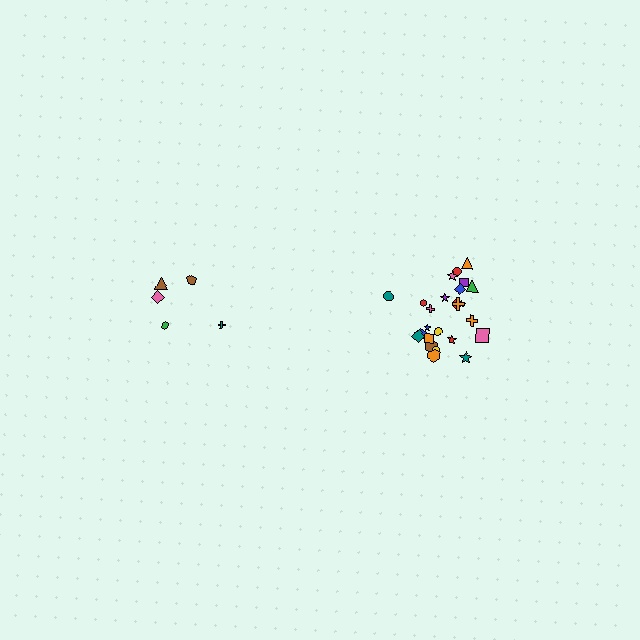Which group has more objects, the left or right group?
The right group.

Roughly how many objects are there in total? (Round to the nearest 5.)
Roughly 30 objects in total.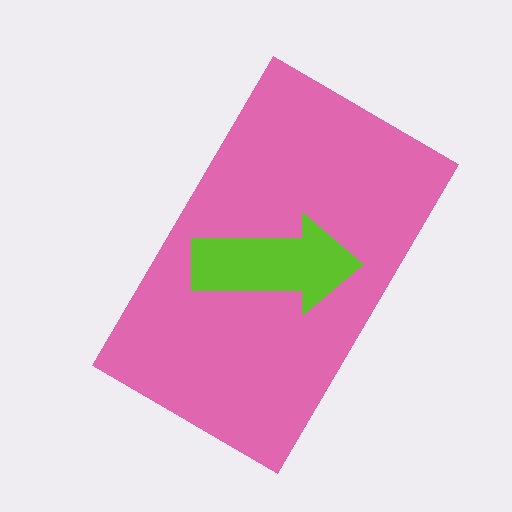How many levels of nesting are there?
2.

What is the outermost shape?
The pink rectangle.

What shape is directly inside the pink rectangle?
The lime arrow.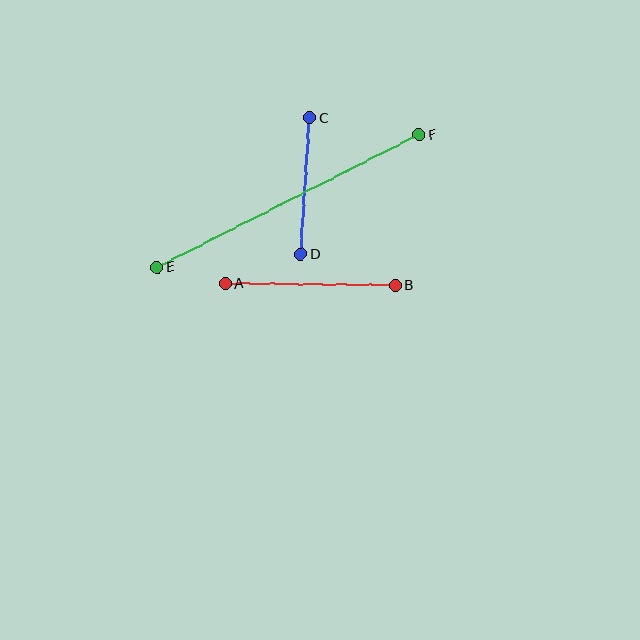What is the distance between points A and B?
The distance is approximately 171 pixels.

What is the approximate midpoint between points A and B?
The midpoint is at approximately (310, 285) pixels.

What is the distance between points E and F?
The distance is approximately 294 pixels.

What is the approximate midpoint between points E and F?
The midpoint is at approximately (288, 201) pixels.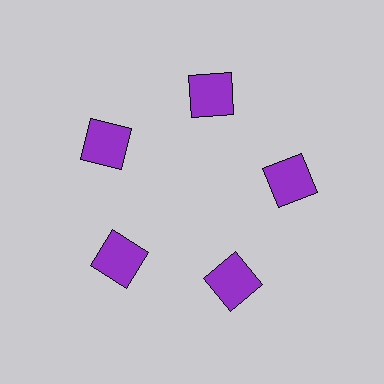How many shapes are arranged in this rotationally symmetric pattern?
There are 5 shapes, arranged in 5 groups of 1.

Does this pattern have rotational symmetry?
Yes, this pattern has 5-fold rotational symmetry. It looks the same after rotating 72 degrees around the center.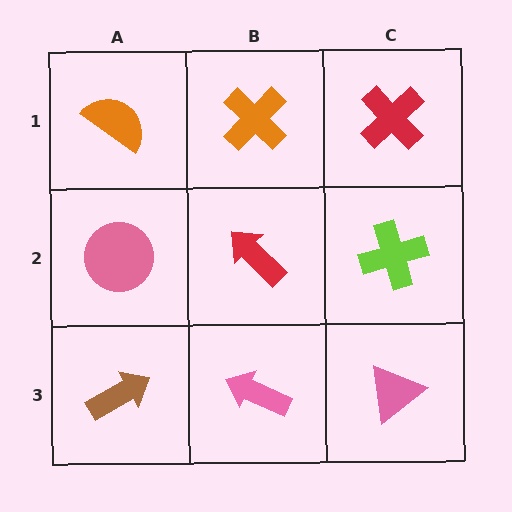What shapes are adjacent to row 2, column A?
An orange semicircle (row 1, column A), a brown arrow (row 3, column A), a red arrow (row 2, column B).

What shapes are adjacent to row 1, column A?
A pink circle (row 2, column A), an orange cross (row 1, column B).